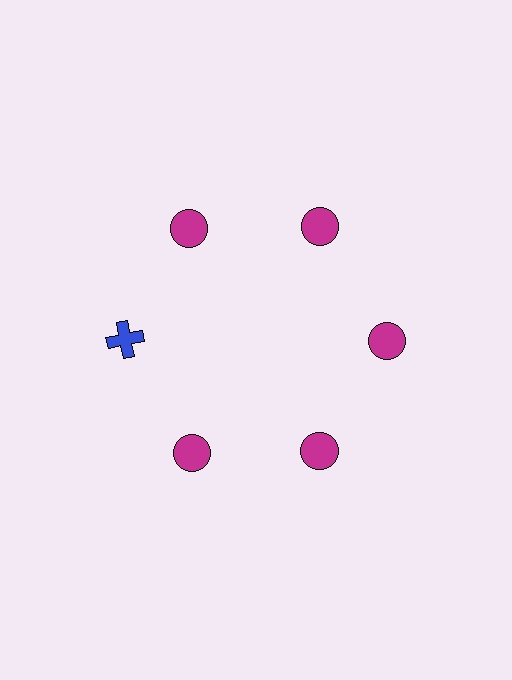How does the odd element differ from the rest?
It differs in both color (blue instead of magenta) and shape (cross instead of circle).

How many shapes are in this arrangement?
There are 6 shapes arranged in a ring pattern.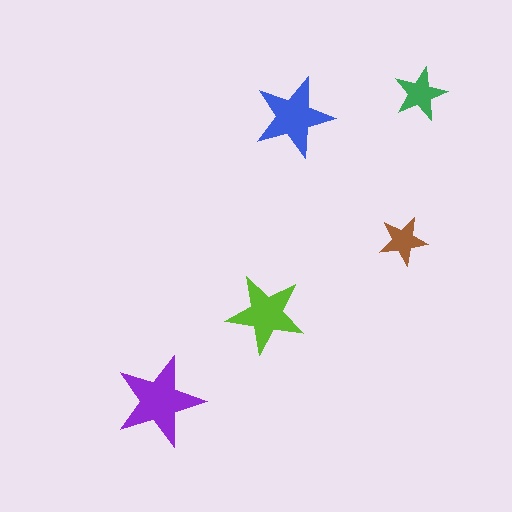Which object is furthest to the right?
The green star is rightmost.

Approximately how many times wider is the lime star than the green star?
About 1.5 times wider.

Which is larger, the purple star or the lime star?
The purple one.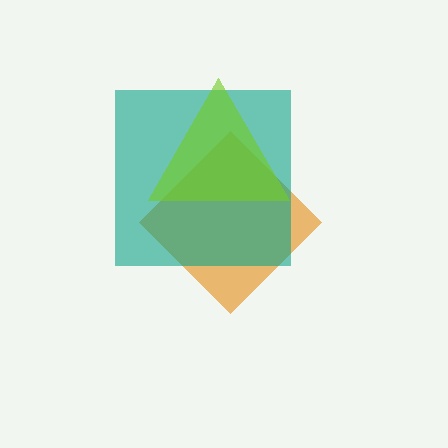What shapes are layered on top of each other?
The layered shapes are: an orange diamond, a teal square, a lime triangle.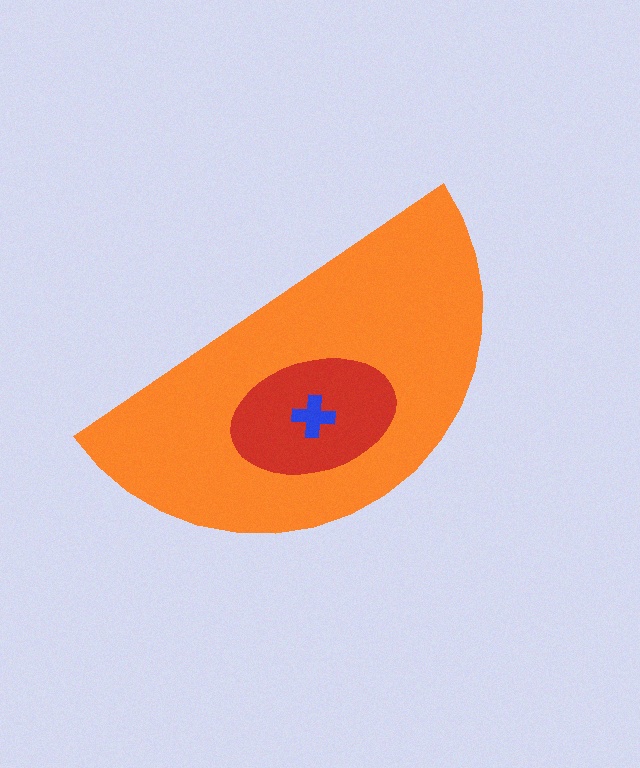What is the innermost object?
The blue cross.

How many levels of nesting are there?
3.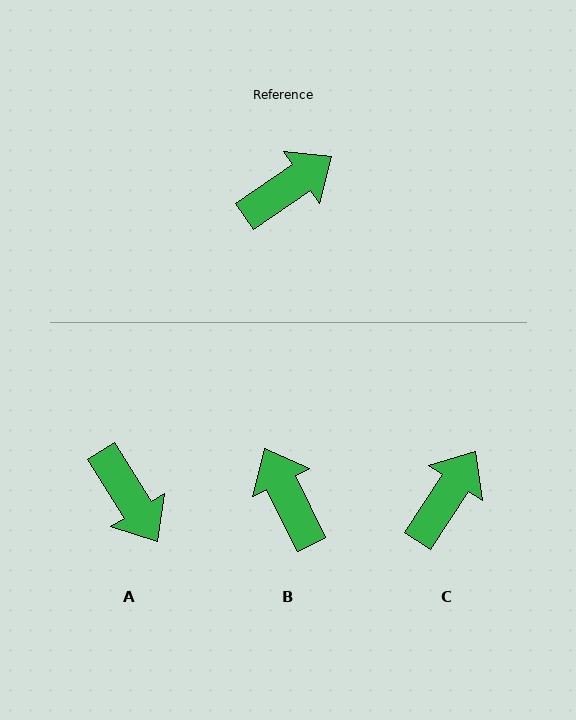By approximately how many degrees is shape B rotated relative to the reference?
Approximately 82 degrees counter-clockwise.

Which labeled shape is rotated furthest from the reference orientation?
A, about 93 degrees away.